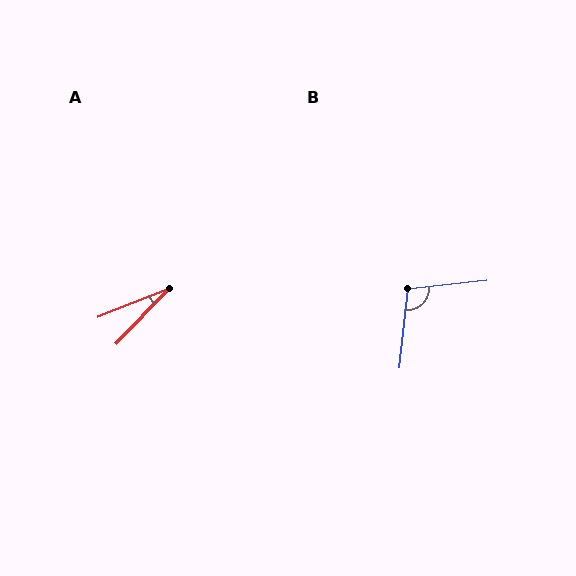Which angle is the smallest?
A, at approximately 24 degrees.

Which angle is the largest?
B, at approximately 103 degrees.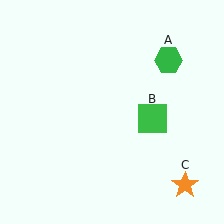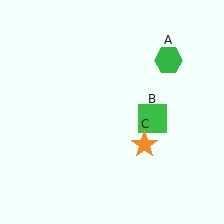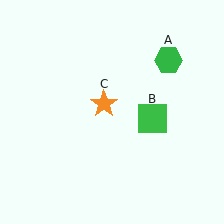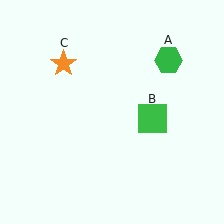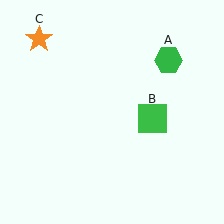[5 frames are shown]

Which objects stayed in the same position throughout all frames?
Green hexagon (object A) and green square (object B) remained stationary.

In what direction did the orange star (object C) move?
The orange star (object C) moved up and to the left.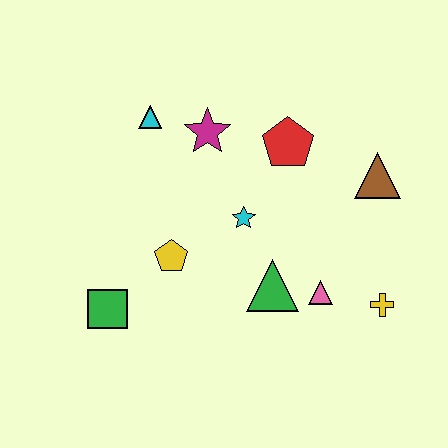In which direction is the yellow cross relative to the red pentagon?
The yellow cross is below the red pentagon.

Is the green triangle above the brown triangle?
No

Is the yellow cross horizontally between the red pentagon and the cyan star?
No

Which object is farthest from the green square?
The brown triangle is farthest from the green square.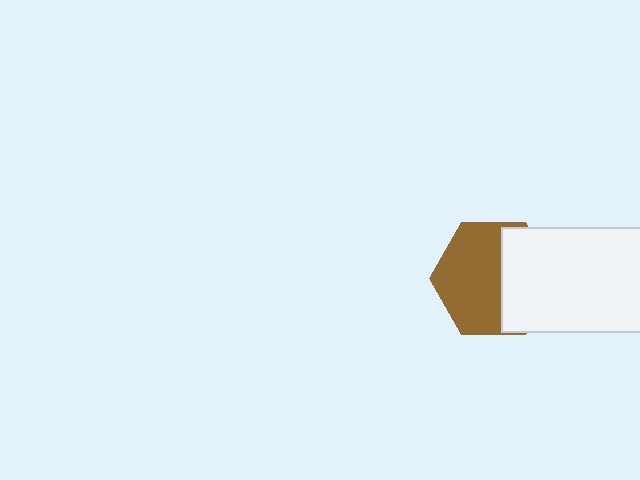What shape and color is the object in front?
The object in front is a white rectangle.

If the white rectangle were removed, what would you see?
You would see the complete brown hexagon.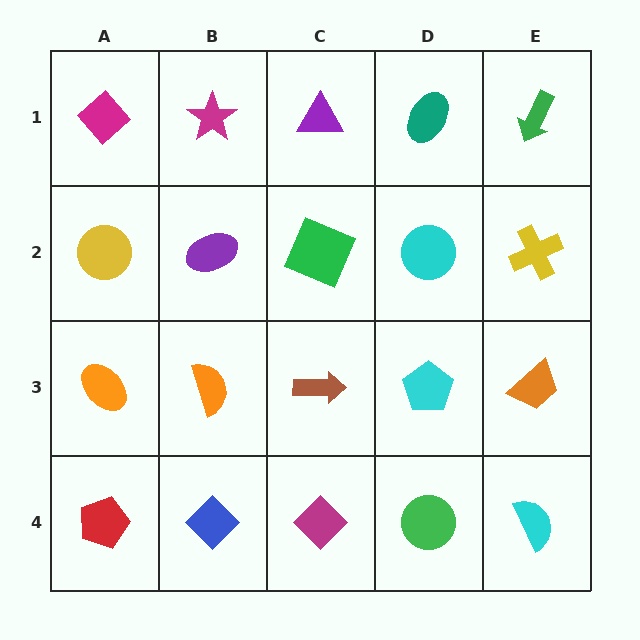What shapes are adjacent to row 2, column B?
A magenta star (row 1, column B), an orange semicircle (row 3, column B), a yellow circle (row 2, column A), a green square (row 2, column C).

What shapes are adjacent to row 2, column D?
A teal ellipse (row 1, column D), a cyan pentagon (row 3, column D), a green square (row 2, column C), a yellow cross (row 2, column E).